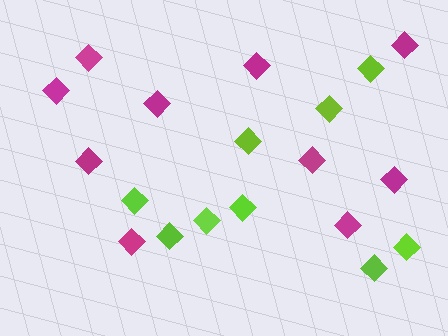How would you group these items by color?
There are 2 groups: one group of lime diamonds (9) and one group of magenta diamonds (10).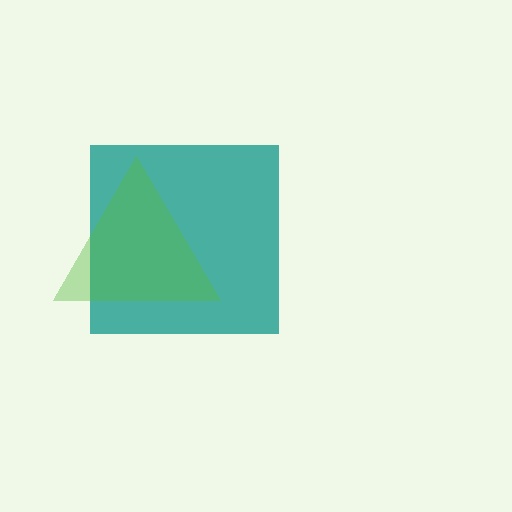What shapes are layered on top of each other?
The layered shapes are: a teal square, a lime triangle.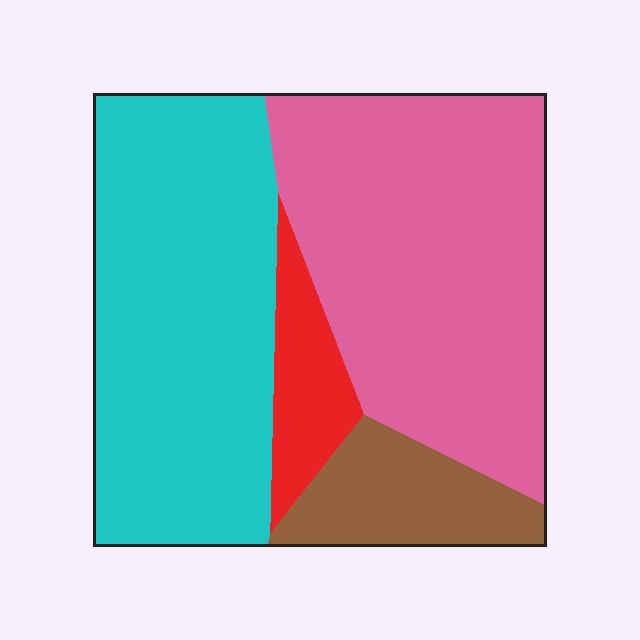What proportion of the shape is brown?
Brown takes up about one tenth (1/10) of the shape.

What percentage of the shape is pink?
Pink takes up about two fifths (2/5) of the shape.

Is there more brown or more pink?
Pink.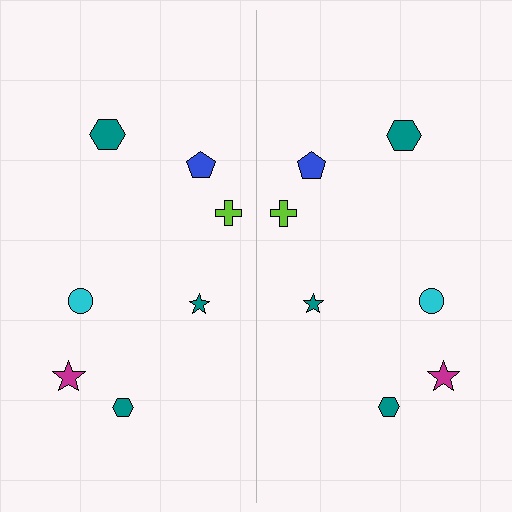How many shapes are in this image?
There are 14 shapes in this image.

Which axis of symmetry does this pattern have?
The pattern has a vertical axis of symmetry running through the center of the image.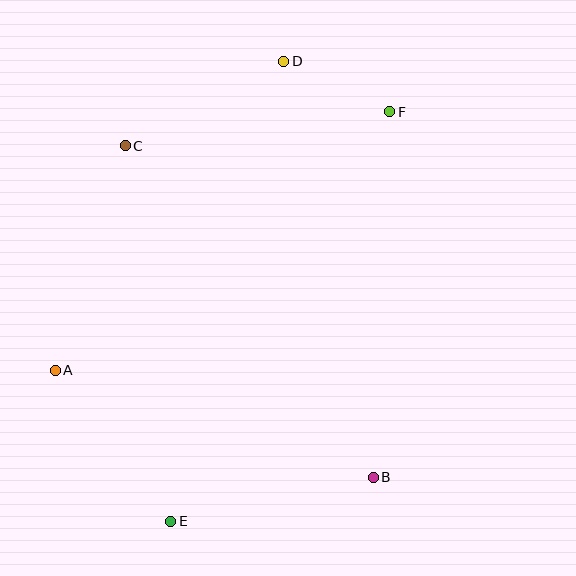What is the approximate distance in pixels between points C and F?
The distance between C and F is approximately 267 pixels.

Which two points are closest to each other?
Points D and F are closest to each other.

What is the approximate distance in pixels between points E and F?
The distance between E and F is approximately 465 pixels.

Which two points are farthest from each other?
Points D and E are farthest from each other.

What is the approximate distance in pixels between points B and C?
The distance between B and C is approximately 414 pixels.